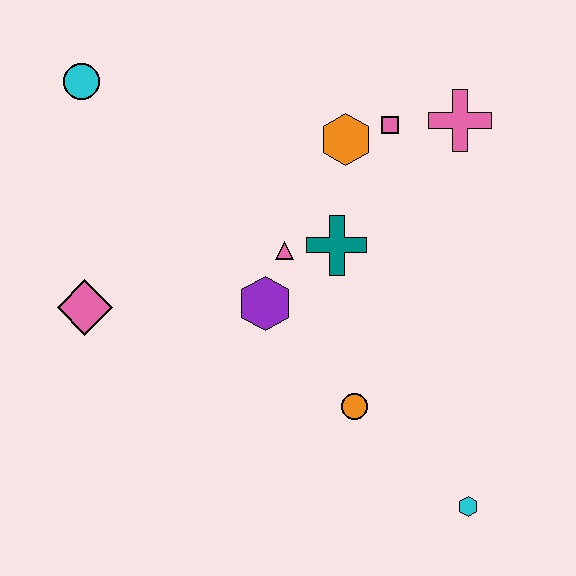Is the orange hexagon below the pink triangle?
No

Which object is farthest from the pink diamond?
The cyan hexagon is farthest from the pink diamond.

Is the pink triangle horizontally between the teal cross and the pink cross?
No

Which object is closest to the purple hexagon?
The pink triangle is closest to the purple hexagon.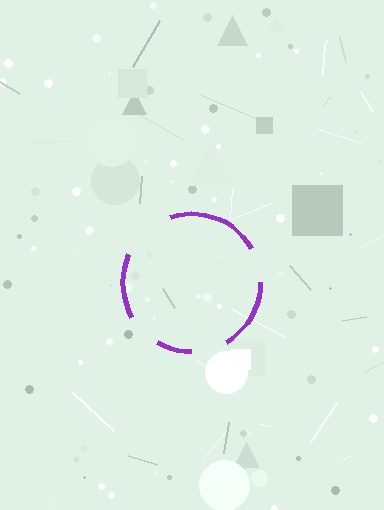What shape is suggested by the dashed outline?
The dashed outline suggests a circle.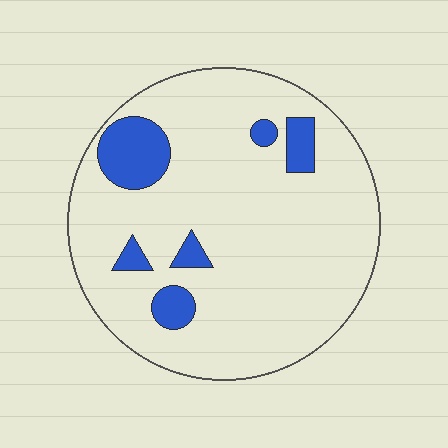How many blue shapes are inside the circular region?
6.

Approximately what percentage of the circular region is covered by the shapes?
Approximately 15%.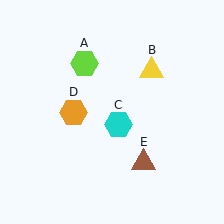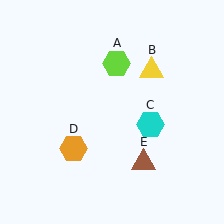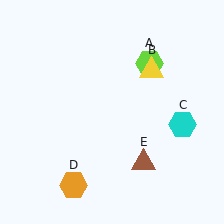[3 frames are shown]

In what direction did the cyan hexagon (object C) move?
The cyan hexagon (object C) moved right.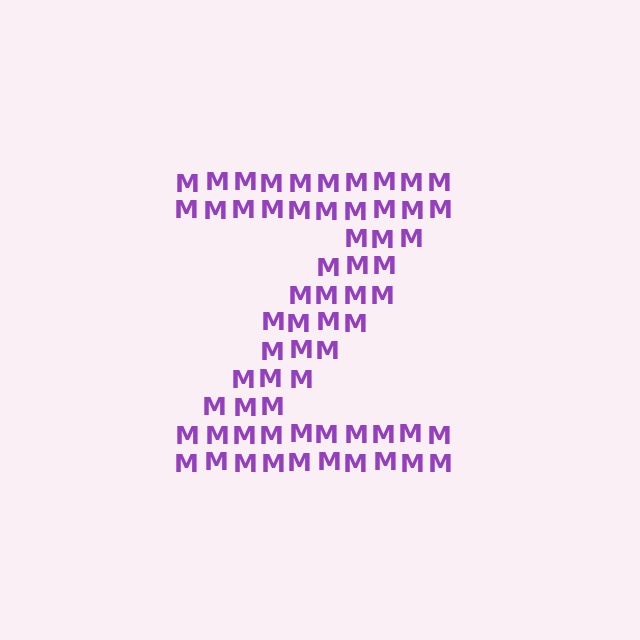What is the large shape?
The large shape is the letter Z.